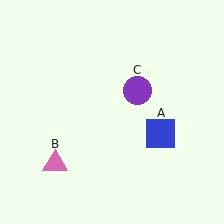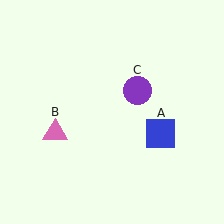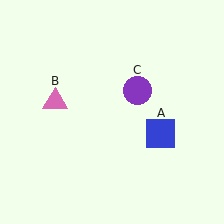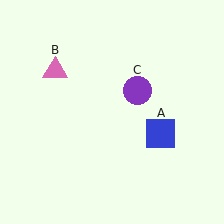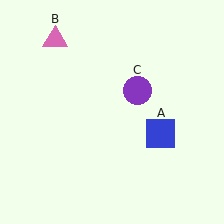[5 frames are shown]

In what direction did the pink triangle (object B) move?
The pink triangle (object B) moved up.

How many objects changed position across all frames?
1 object changed position: pink triangle (object B).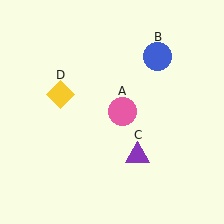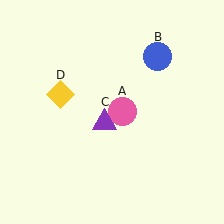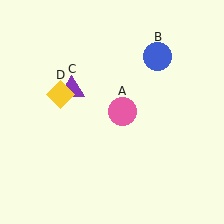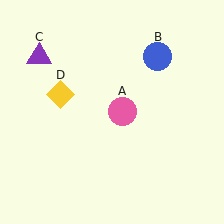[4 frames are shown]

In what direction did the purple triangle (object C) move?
The purple triangle (object C) moved up and to the left.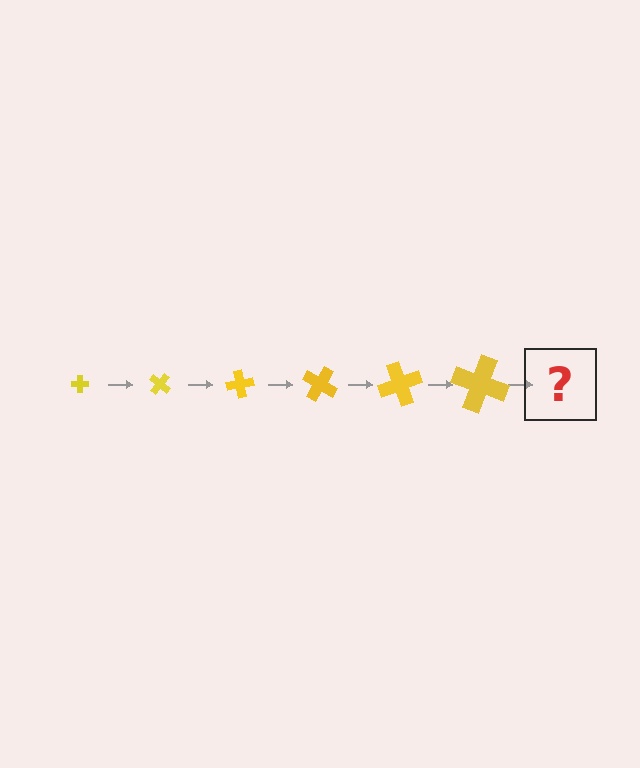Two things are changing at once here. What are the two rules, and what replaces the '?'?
The two rules are that the cross grows larger each step and it rotates 40 degrees each step. The '?' should be a cross, larger than the previous one and rotated 240 degrees from the start.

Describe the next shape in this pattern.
It should be a cross, larger than the previous one and rotated 240 degrees from the start.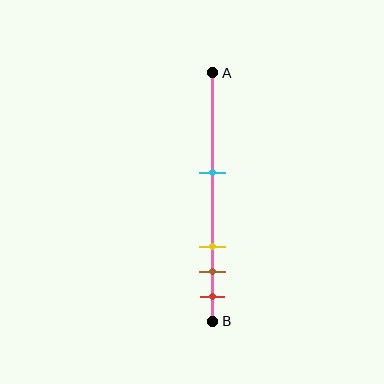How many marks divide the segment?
There are 4 marks dividing the segment.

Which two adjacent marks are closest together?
The brown and red marks are the closest adjacent pair.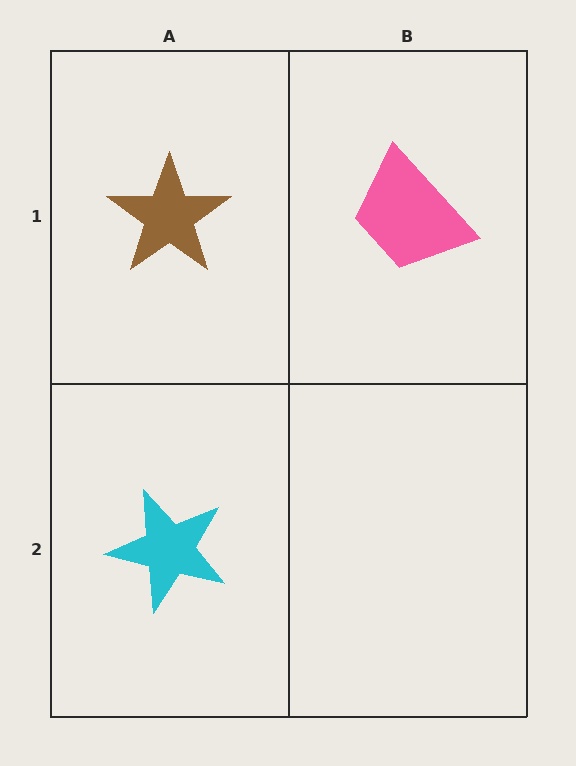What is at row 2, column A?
A cyan star.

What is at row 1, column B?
A pink trapezoid.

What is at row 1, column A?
A brown star.